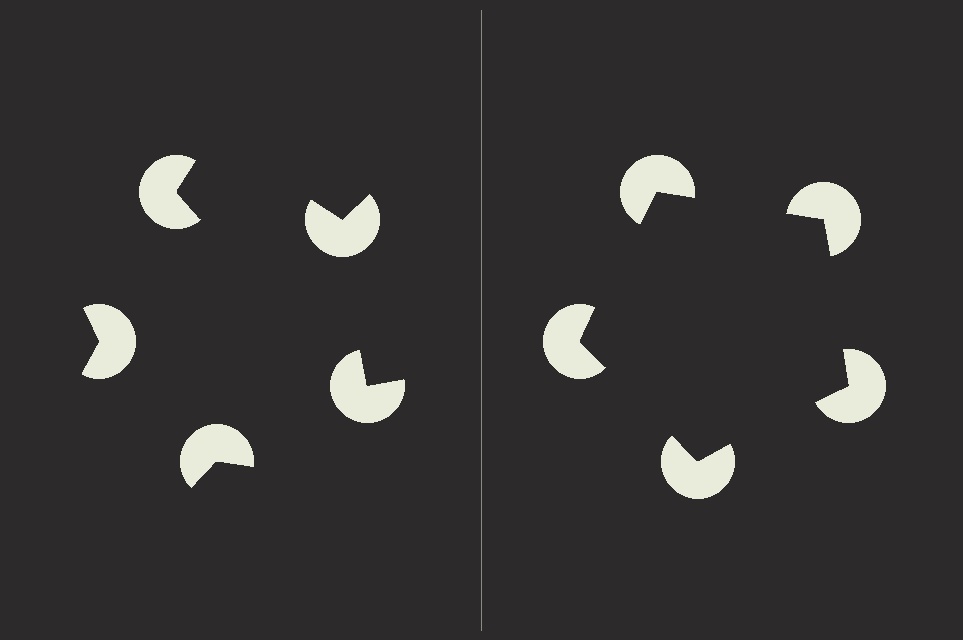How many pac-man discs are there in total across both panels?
10 — 5 on each side.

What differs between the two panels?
The pac-man discs are positioned identically on both sides; only the wedge orientations differ. On the right they align to a pentagon; on the left they are misaligned.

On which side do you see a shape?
An illusory pentagon appears on the right side. On the left side the wedge cuts are rotated, so no coherent shape forms.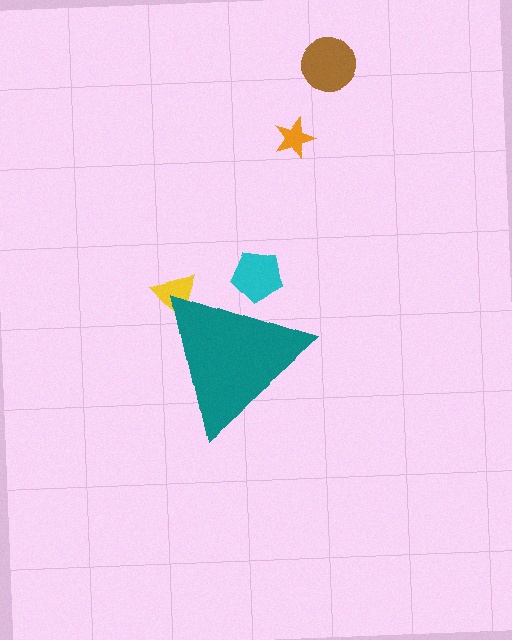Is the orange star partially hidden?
No, the orange star is fully visible.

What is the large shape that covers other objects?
A teal triangle.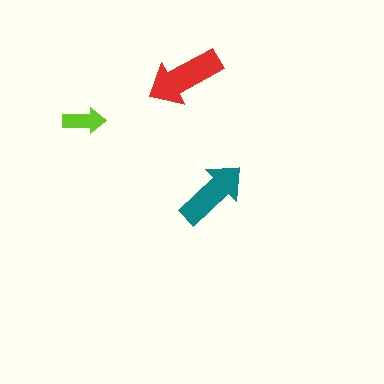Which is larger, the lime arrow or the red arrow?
The red one.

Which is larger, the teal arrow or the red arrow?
The red one.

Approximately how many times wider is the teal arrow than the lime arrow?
About 1.5 times wider.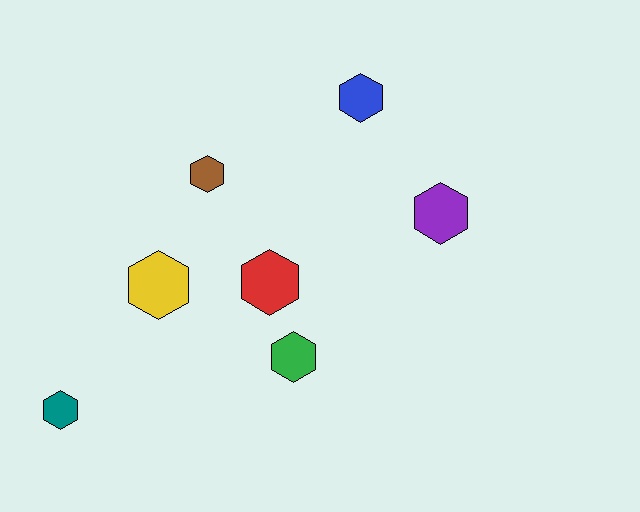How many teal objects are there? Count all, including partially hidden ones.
There is 1 teal object.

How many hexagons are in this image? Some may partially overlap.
There are 7 hexagons.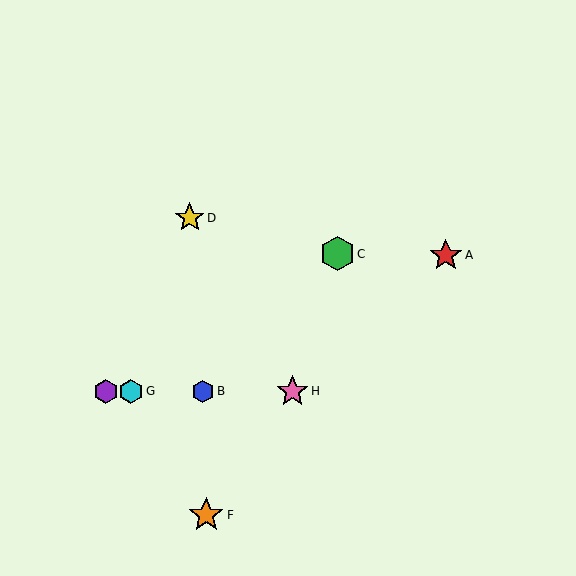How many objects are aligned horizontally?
4 objects (B, E, G, H) are aligned horizontally.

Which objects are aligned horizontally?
Objects B, E, G, H are aligned horizontally.